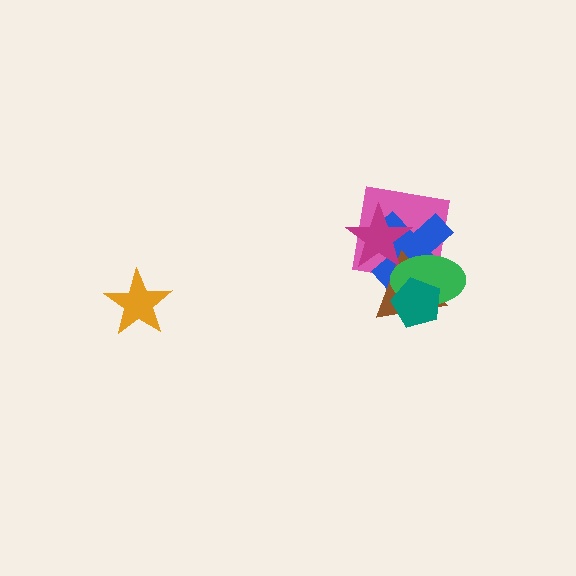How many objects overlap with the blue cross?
5 objects overlap with the blue cross.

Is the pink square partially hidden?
Yes, it is partially covered by another shape.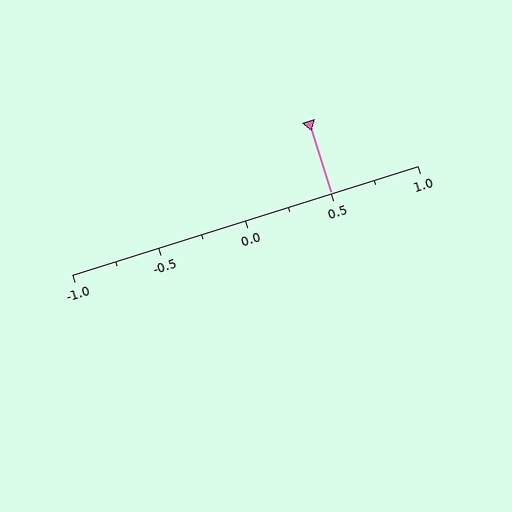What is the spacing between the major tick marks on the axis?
The major ticks are spaced 0.5 apart.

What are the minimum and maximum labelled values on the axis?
The axis runs from -1.0 to 1.0.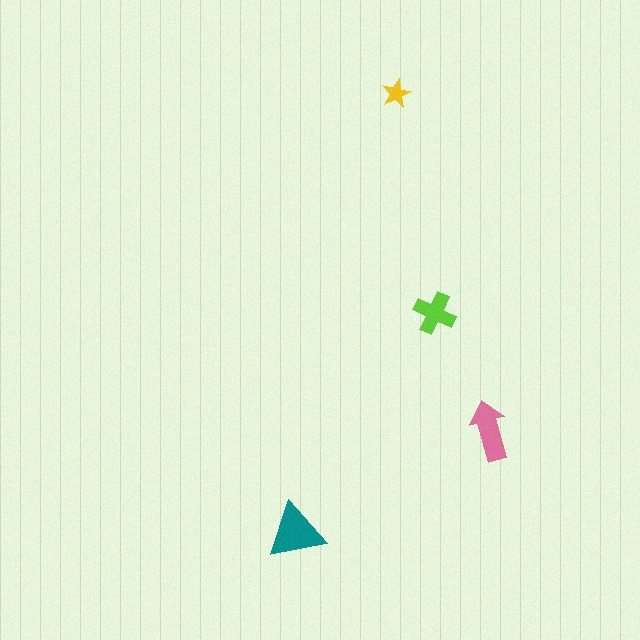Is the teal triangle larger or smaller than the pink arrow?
Larger.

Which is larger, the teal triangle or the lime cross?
The teal triangle.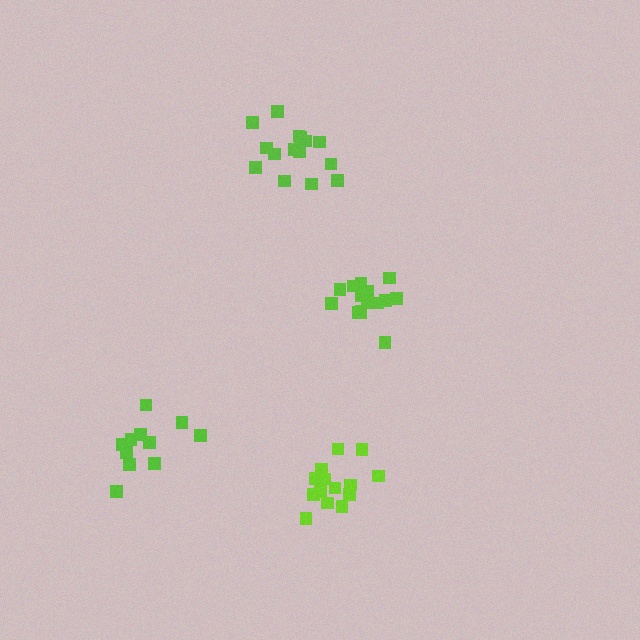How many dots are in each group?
Group 1: 16 dots, Group 2: 12 dots, Group 3: 14 dots, Group 4: 15 dots (57 total).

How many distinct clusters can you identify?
There are 4 distinct clusters.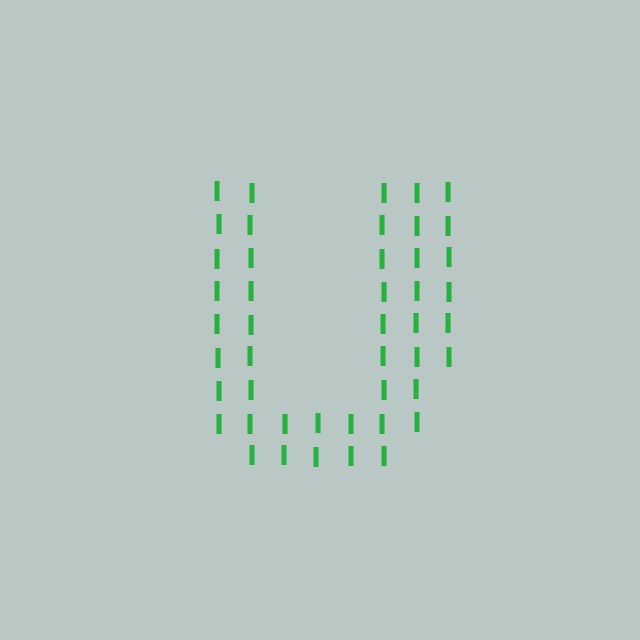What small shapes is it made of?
It is made of small letter I's.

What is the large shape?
The large shape is the letter U.